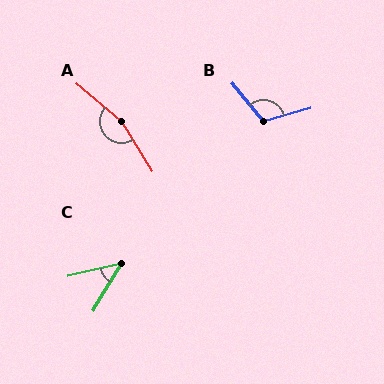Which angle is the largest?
A, at approximately 162 degrees.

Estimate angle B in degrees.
Approximately 114 degrees.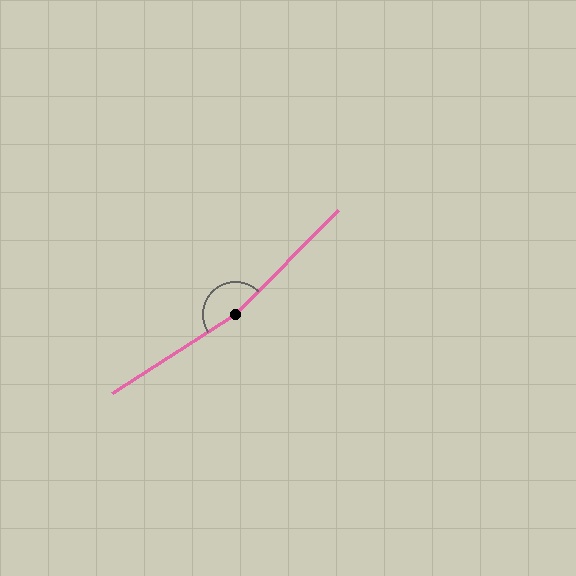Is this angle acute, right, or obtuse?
It is obtuse.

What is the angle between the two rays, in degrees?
Approximately 168 degrees.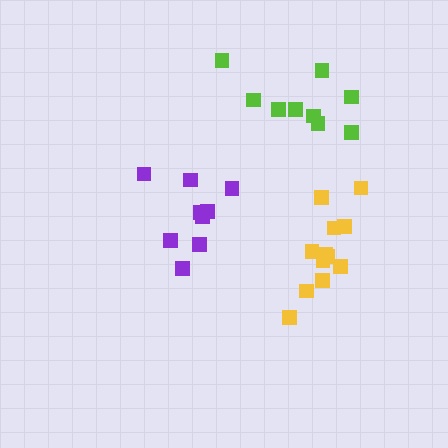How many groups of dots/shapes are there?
There are 3 groups.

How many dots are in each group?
Group 1: 9 dots, Group 2: 12 dots, Group 3: 9 dots (30 total).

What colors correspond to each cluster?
The clusters are colored: purple, yellow, lime.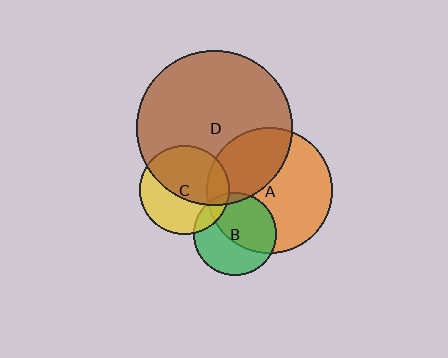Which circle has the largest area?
Circle D (brown).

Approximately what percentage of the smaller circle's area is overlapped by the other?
Approximately 15%.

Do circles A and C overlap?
Yes.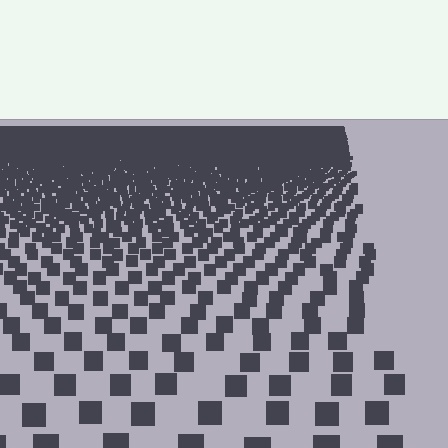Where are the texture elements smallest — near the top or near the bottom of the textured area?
Near the top.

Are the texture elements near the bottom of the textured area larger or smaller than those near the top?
Larger. Near the bottom, elements are closer to the viewer and appear at a bigger on-screen size.